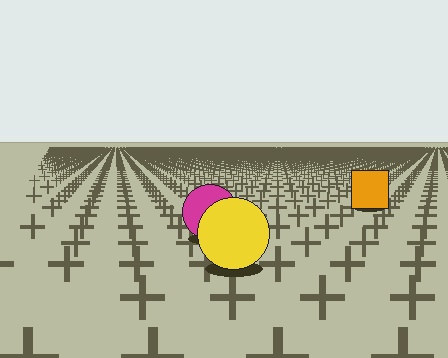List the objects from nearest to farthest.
From nearest to farthest: the yellow circle, the magenta circle, the orange square.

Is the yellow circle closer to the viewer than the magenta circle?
Yes. The yellow circle is closer — you can tell from the texture gradient: the ground texture is coarser near it.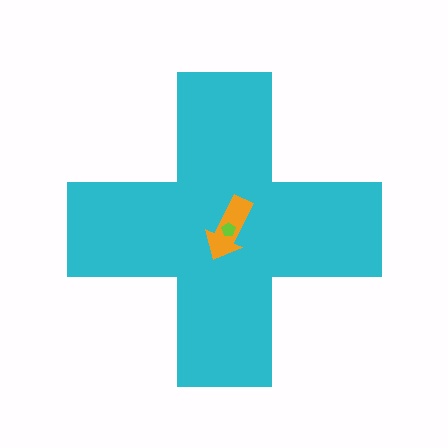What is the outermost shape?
The cyan cross.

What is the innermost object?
The lime pentagon.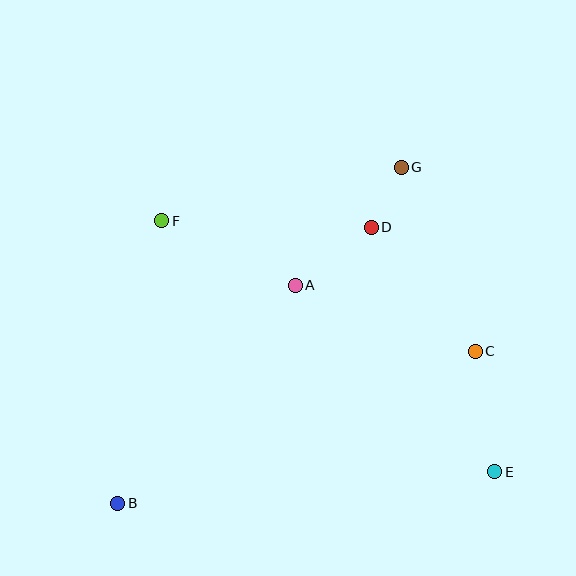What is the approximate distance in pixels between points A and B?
The distance between A and B is approximately 281 pixels.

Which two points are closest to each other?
Points D and G are closest to each other.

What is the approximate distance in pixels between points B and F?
The distance between B and F is approximately 286 pixels.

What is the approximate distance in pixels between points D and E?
The distance between D and E is approximately 274 pixels.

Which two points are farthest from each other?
Points B and G are farthest from each other.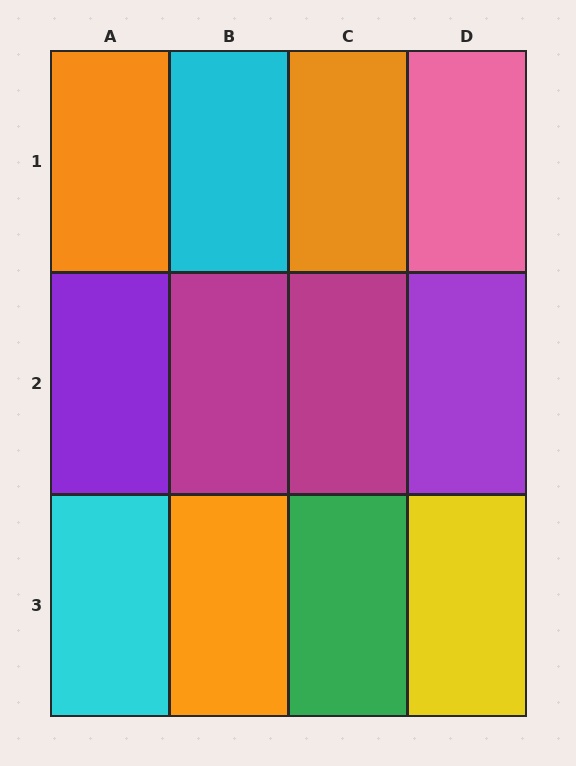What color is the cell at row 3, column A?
Cyan.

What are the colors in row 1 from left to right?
Orange, cyan, orange, pink.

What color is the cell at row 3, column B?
Orange.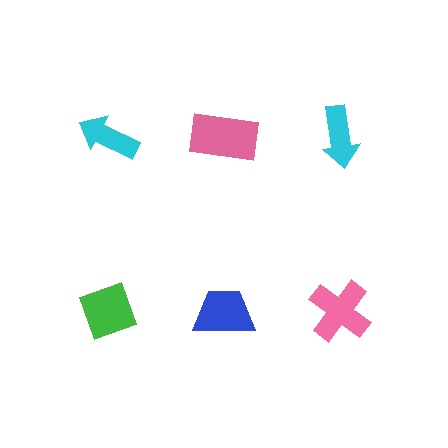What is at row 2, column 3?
A pink cross.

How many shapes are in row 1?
3 shapes.